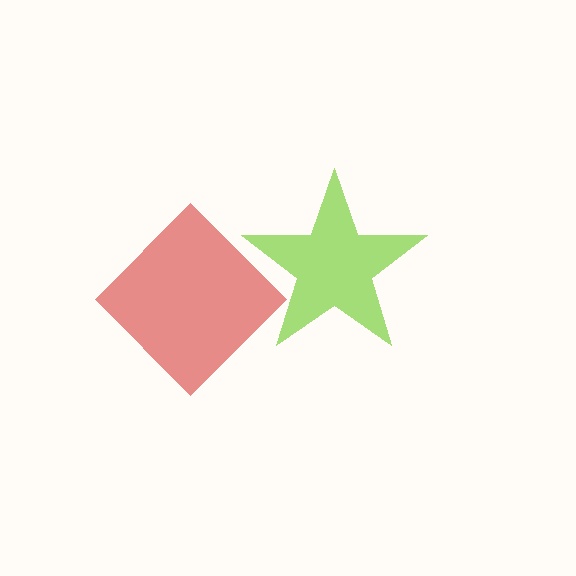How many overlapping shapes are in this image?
There are 2 overlapping shapes in the image.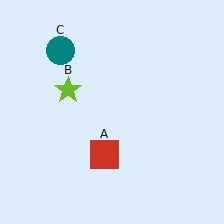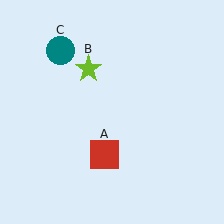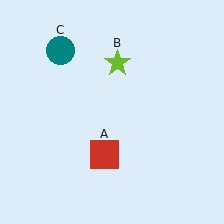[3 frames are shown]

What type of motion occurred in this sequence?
The lime star (object B) rotated clockwise around the center of the scene.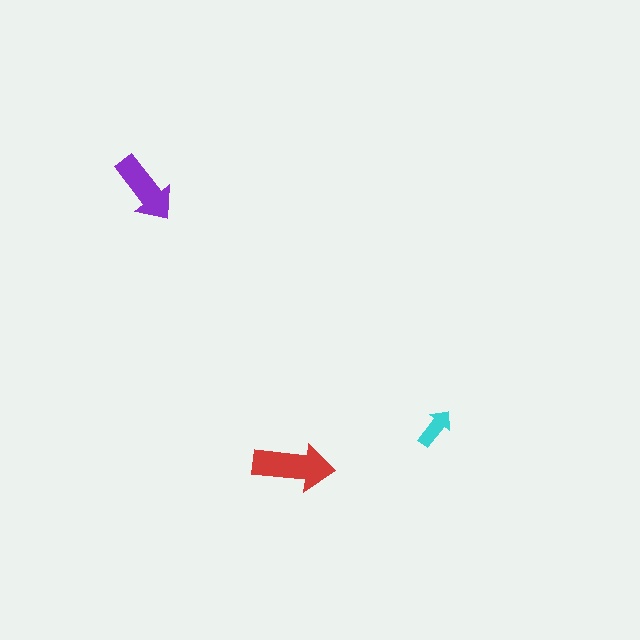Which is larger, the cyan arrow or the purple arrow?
The purple one.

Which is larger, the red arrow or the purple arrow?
The red one.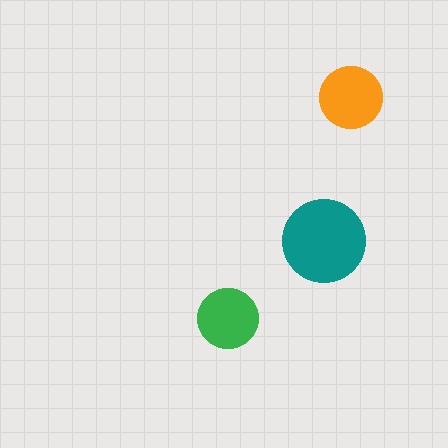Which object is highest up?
The orange circle is topmost.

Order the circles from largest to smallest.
the teal one, the orange one, the green one.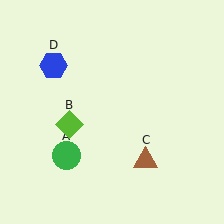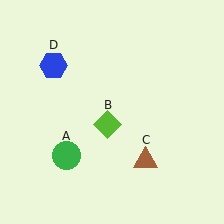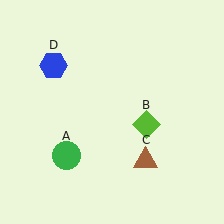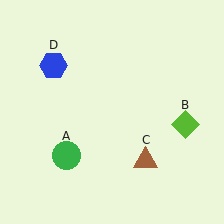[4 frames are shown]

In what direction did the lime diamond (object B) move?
The lime diamond (object B) moved right.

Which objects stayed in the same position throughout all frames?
Green circle (object A) and brown triangle (object C) and blue hexagon (object D) remained stationary.